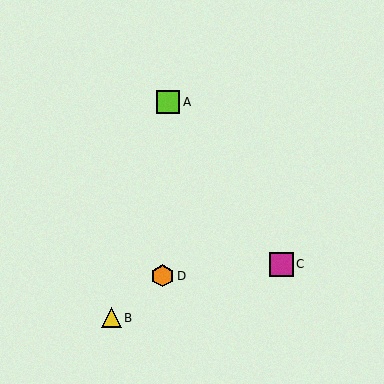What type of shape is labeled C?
Shape C is a magenta square.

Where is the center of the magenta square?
The center of the magenta square is at (282, 264).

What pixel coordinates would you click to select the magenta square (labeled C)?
Click at (282, 264) to select the magenta square C.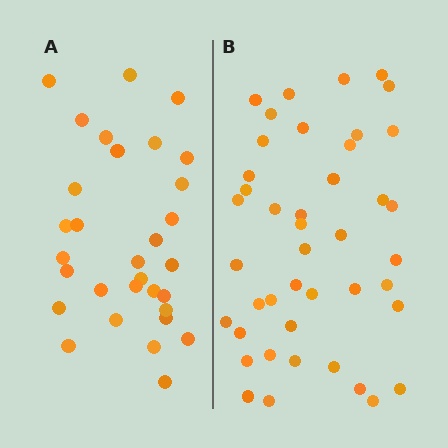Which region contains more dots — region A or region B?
Region B (the right region) has more dots.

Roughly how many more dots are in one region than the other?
Region B has roughly 12 or so more dots than region A.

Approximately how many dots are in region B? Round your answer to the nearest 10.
About 40 dots. (The exact count is 43, which rounds to 40.)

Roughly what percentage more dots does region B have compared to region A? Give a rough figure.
About 40% more.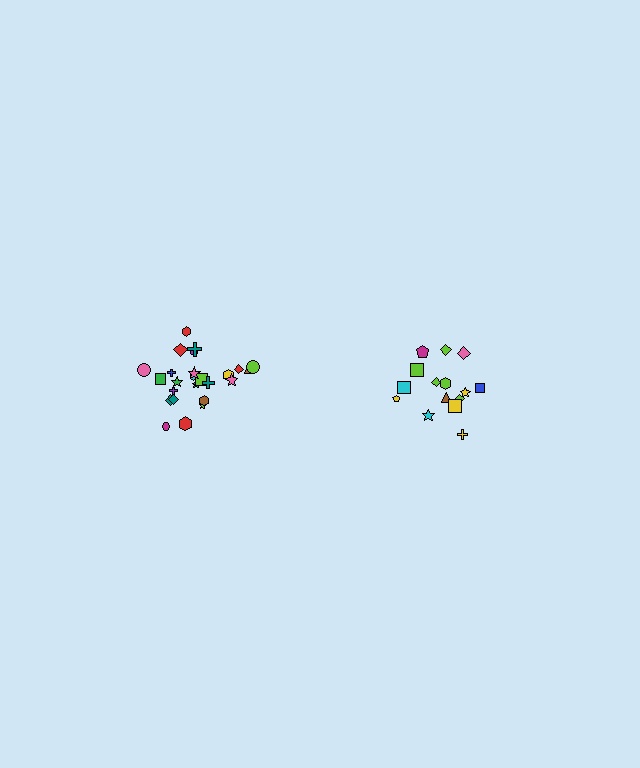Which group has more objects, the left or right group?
The left group.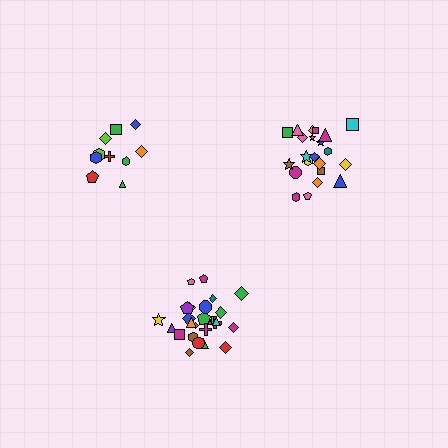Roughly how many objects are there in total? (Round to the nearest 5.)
Roughly 55 objects in total.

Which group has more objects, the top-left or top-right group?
The top-right group.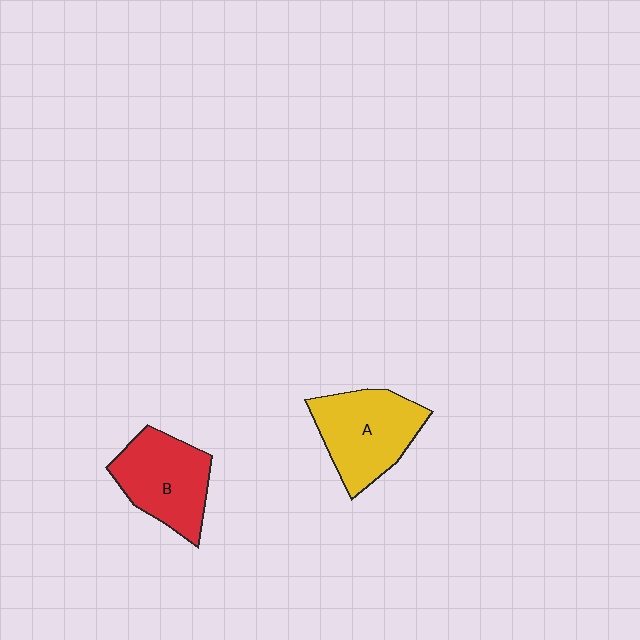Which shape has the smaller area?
Shape B (red).